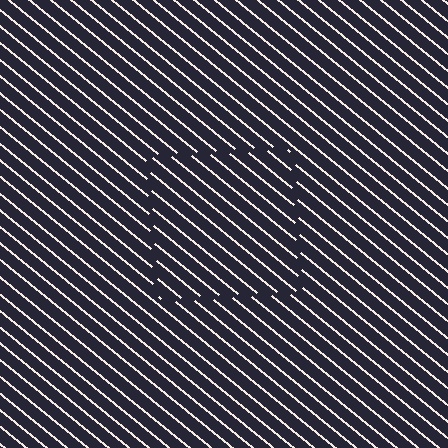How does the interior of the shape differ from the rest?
The interior of the shape contains the same grating, shifted by half a period — the contour is defined by the phase discontinuity where line-ends from the inner and outer gratings abut.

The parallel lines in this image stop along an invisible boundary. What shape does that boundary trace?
An illusory square. The interior of the shape contains the same grating, shifted by half a period — the contour is defined by the phase discontinuity where line-ends from the inner and outer gratings abut.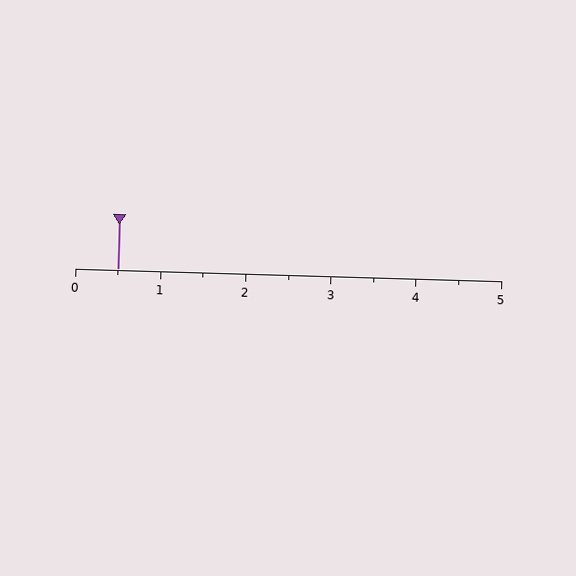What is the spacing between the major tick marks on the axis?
The major ticks are spaced 1 apart.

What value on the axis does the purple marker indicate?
The marker indicates approximately 0.5.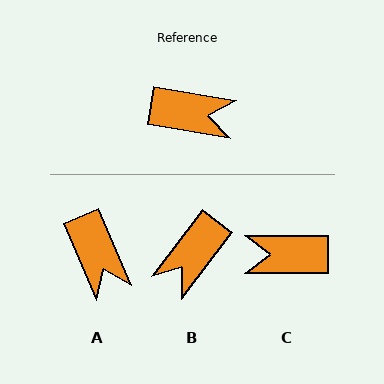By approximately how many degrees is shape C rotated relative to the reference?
Approximately 170 degrees clockwise.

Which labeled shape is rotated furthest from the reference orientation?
C, about 170 degrees away.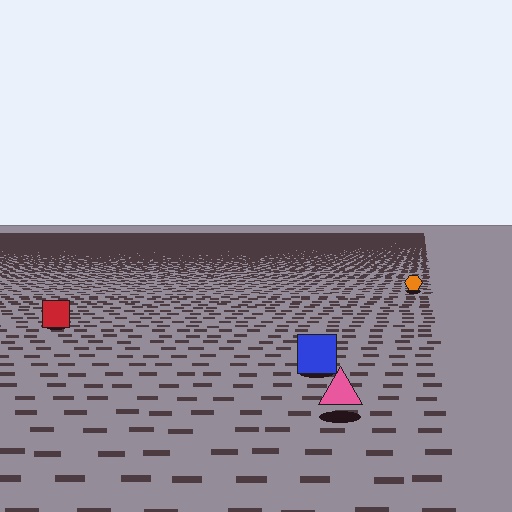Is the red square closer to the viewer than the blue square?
No. The blue square is closer — you can tell from the texture gradient: the ground texture is coarser near it.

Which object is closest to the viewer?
The pink triangle is closest. The texture marks near it are larger and more spread out.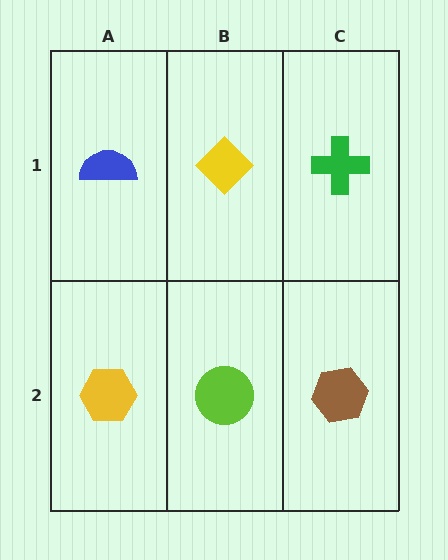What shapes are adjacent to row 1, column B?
A lime circle (row 2, column B), a blue semicircle (row 1, column A), a green cross (row 1, column C).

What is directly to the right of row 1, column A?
A yellow diamond.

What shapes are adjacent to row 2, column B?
A yellow diamond (row 1, column B), a yellow hexagon (row 2, column A), a brown hexagon (row 2, column C).